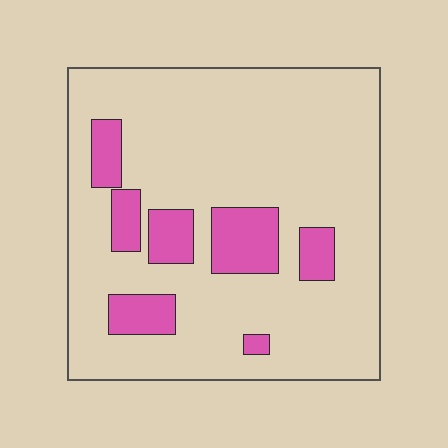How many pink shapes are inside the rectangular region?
7.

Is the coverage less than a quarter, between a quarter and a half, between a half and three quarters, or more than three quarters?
Less than a quarter.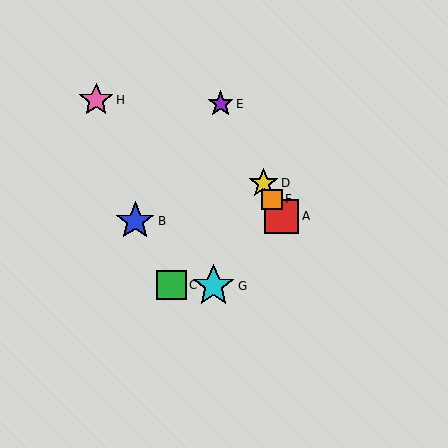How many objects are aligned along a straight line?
4 objects (A, D, E, F) are aligned along a straight line.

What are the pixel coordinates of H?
Object H is at (96, 100).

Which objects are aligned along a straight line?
Objects A, D, E, F are aligned along a straight line.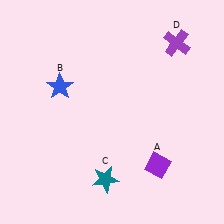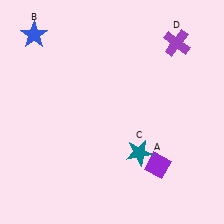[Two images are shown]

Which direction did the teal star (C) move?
The teal star (C) moved right.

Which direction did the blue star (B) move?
The blue star (B) moved up.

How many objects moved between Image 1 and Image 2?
2 objects moved between the two images.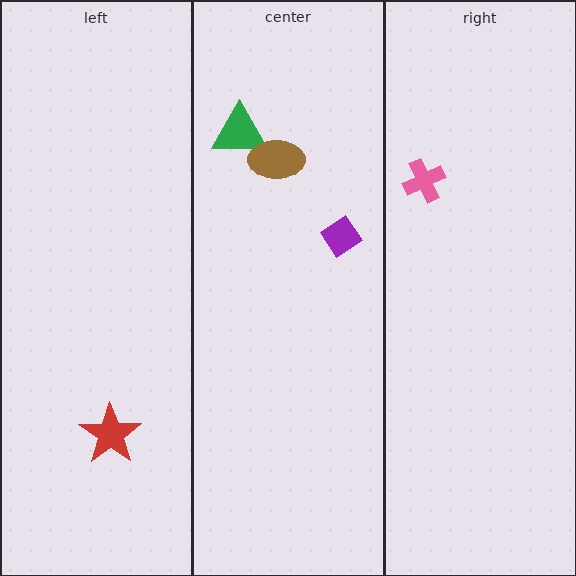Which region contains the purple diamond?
The center region.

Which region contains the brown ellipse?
The center region.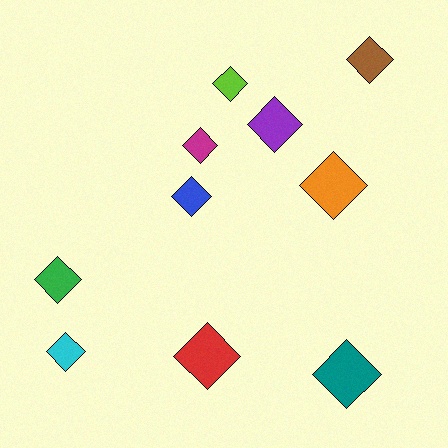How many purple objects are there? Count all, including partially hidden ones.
There is 1 purple object.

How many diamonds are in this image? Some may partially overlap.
There are 10 diamonds.